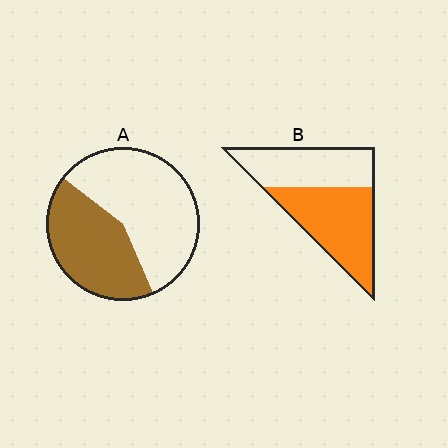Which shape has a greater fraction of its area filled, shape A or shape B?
Shape B.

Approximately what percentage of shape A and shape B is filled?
A is approximately 40% and B is approximately 55%.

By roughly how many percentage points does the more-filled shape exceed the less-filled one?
By roughly 15 percentage points (B over A).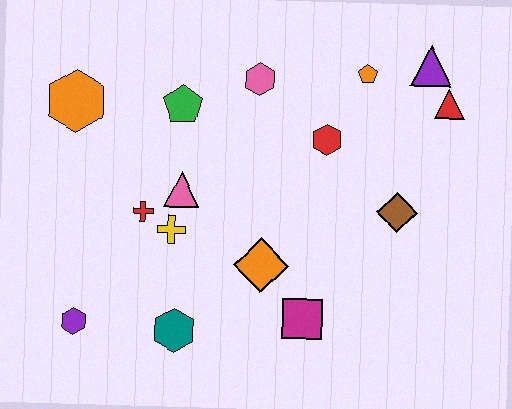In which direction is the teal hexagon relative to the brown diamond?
The teal hexagon is to the left of the brown diamond.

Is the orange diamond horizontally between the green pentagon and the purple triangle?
Yes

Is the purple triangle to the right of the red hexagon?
Yes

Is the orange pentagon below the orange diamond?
No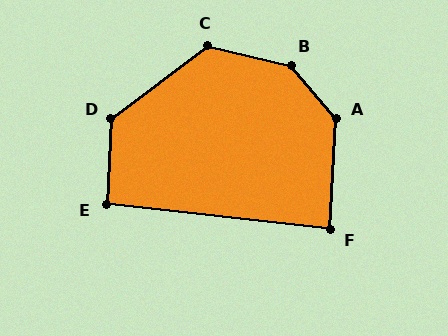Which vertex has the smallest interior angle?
F, at approximately 87 degrees.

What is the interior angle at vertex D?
Approximately 130 degrees (obtuse).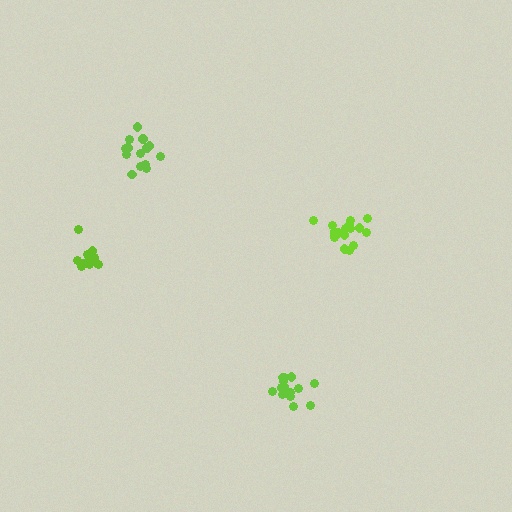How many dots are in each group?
Group 1: 17 dots, Group 2: 14 dots, Group 3: 17 dots, Group 4: 14 dots (62 total).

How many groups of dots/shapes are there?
There are 4 groups.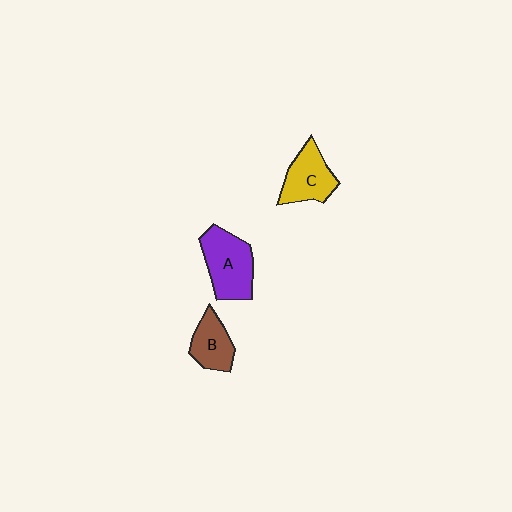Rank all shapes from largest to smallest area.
From largest to smallest: A (purple), C (yellow), B (brown).